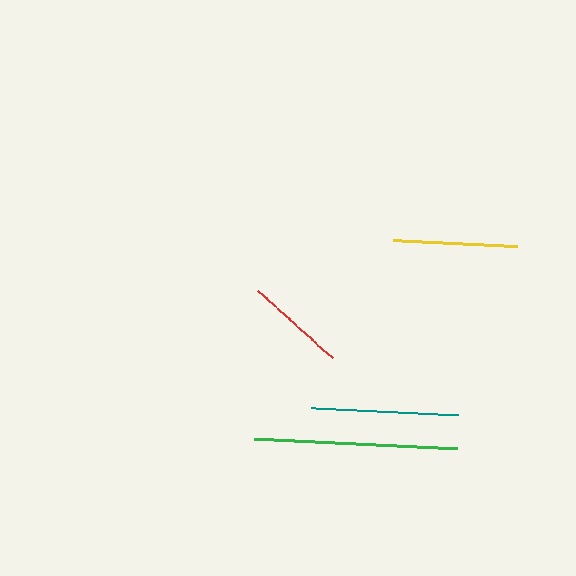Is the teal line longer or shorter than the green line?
The green line is longer than the teal line.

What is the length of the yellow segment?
The yellow segment is approximately 124 pixels long.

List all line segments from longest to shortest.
From longest to shortest: green, teal, yellow, red.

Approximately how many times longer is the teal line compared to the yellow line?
The teal line is approximately 1.2 times the length of the yellow line.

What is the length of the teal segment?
The teal segment is approximately 147 pixels long.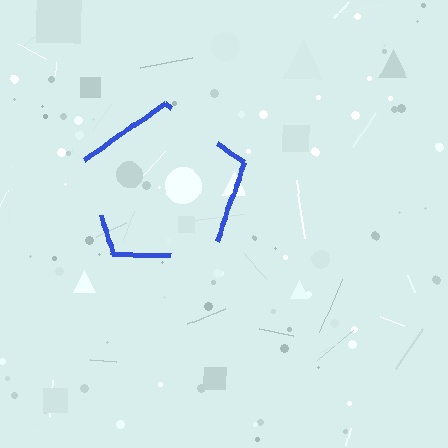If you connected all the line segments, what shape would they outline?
They would outline a pentagon.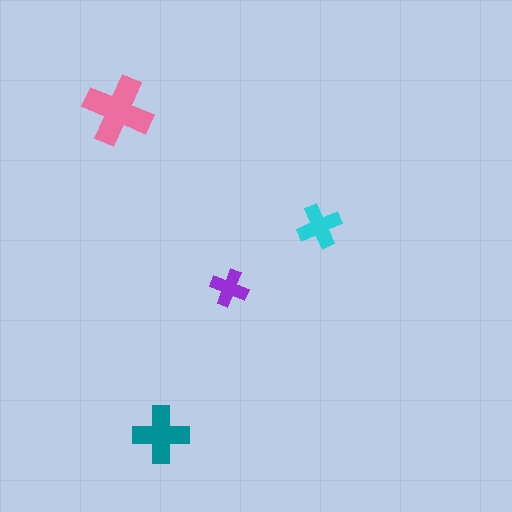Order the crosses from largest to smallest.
the pink one, the teal one, the cyan one, the purple one.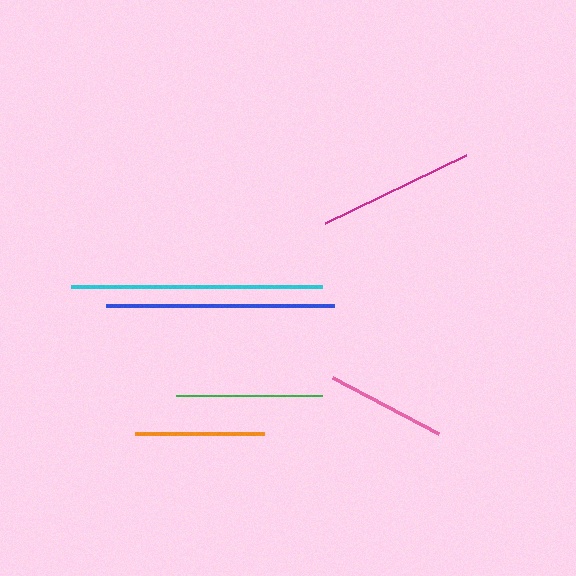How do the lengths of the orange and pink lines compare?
The orange and pink lines are approximately the same length.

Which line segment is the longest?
The cyan line is the longest at approximately 251 pixels.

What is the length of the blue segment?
The blue segment is approximately 228 pixels long.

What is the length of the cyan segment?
The cyan segment is approximately 251 pixels long.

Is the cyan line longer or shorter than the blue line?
The cyan line is longer than the blue line.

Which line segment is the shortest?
The pink line is the shortest at approximately 119 pixels.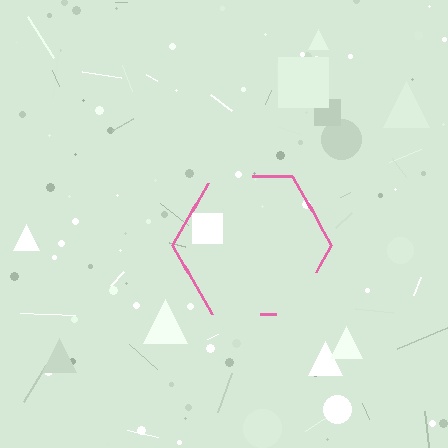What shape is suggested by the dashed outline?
The dashed outline suggests a hexagon.